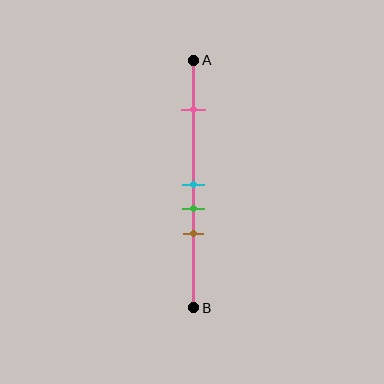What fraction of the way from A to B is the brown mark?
The brown mark is approximately 70% (0.7) of the way from A to B.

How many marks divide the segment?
There are 4 marks dividing the segment.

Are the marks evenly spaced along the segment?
No, the marks are not evenly spaced.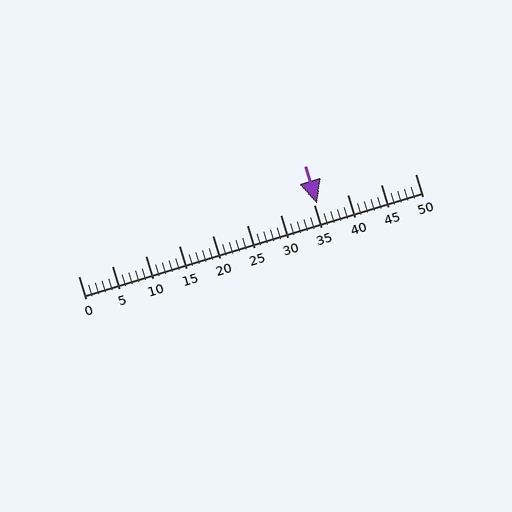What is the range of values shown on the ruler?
The ruler shows values from 0 to 50.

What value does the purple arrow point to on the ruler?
The purple arrow points to approximately 35.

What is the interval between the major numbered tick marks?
The major tick marks are spaced 5 units apart.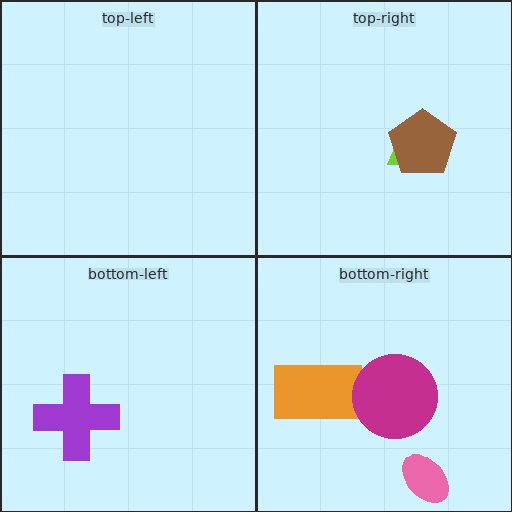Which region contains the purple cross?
The bottom-left region.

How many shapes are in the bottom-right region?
3.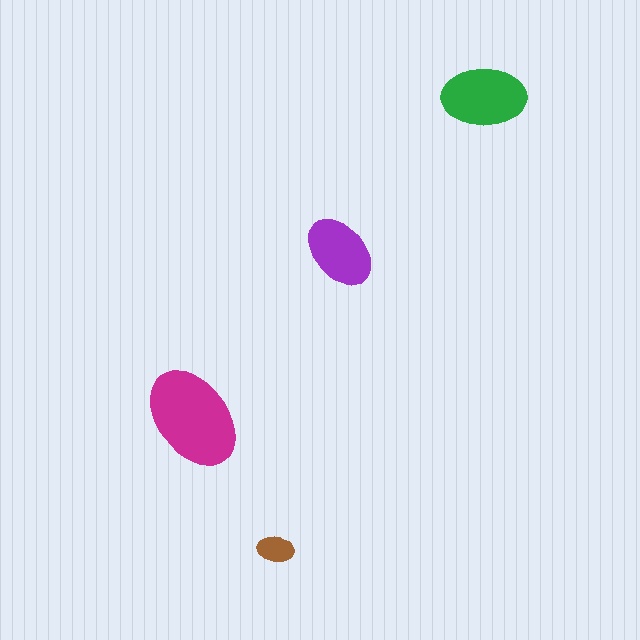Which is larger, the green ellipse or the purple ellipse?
The green one.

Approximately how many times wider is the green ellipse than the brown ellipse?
About 2.5 times wider.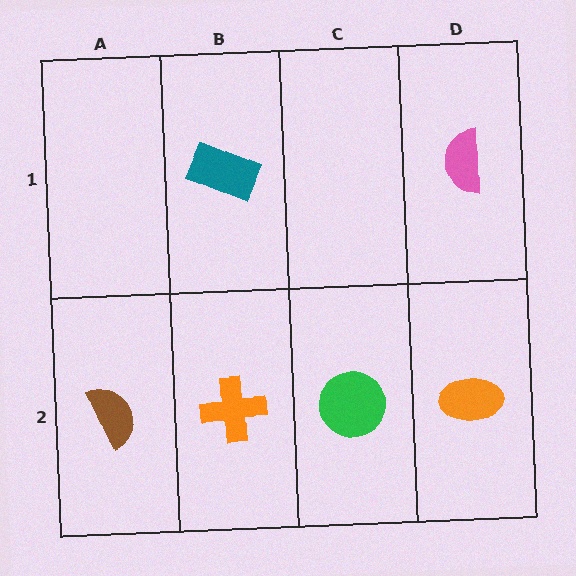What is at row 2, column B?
An orange cross.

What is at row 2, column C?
A green circle.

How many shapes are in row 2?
4 shapes.